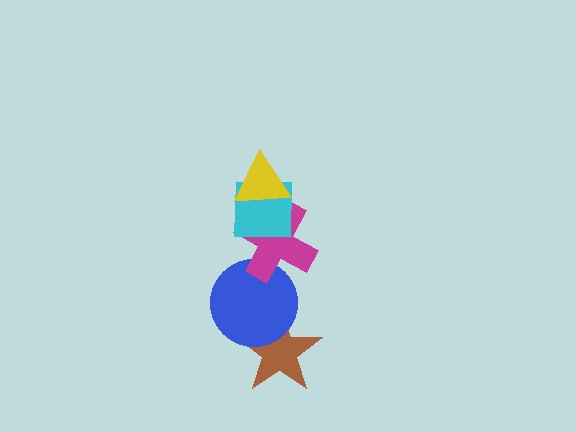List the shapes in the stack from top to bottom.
From top to bottom: the yellow triangle, the cyan square, the magenta cross, the blue circle, the brown star.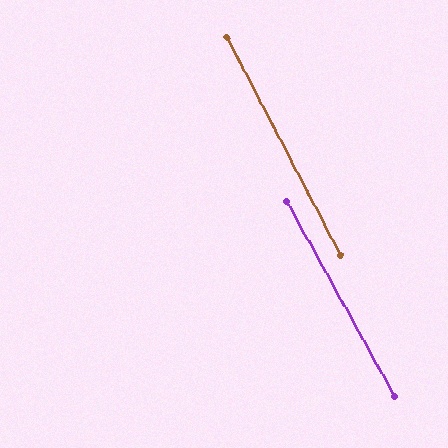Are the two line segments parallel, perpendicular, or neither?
Parallel — their directions differ by only 1.4°.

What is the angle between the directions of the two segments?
Approximately 1 degree.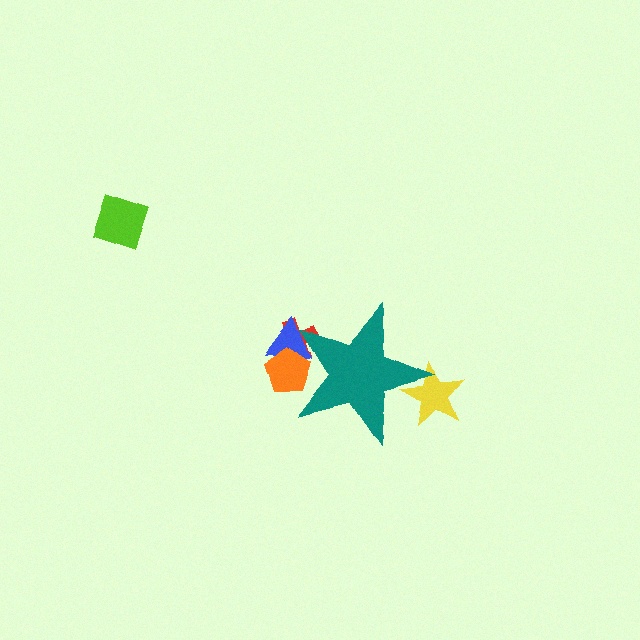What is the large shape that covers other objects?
A teal star.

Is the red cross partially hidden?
Yes, the red cross is partially hidden behind the teal star.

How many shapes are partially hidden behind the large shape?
4 shapes are partially hidden.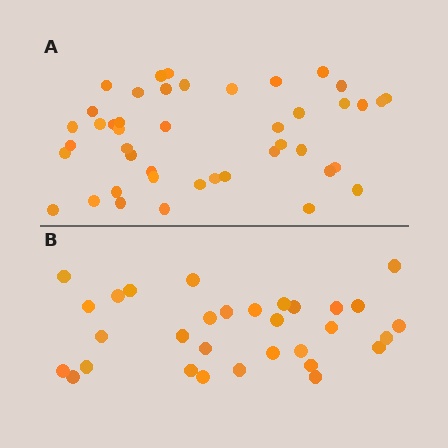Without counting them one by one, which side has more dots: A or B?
Region A (the top region) has more dots.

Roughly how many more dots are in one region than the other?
Region A has approximately 15 more dots than region B.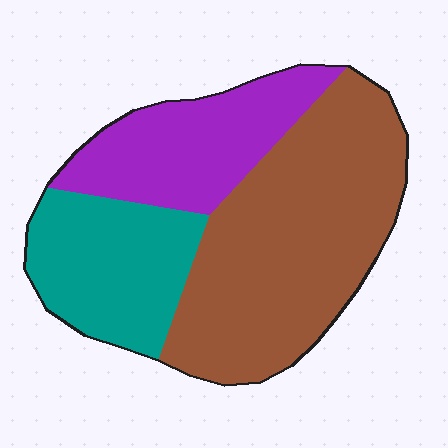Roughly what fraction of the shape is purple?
Purple takes up between a sixth and a third of the shape.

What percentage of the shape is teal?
Teal takes up about one quarter (1/4) of the shape.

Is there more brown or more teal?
Brown.